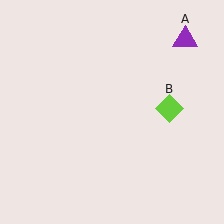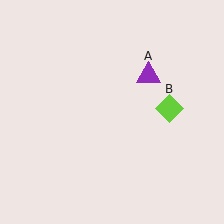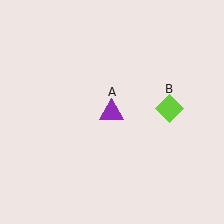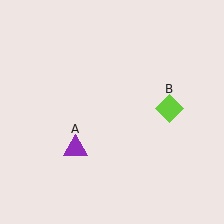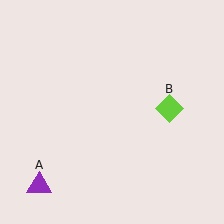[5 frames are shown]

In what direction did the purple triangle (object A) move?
The purple triangle (object A) moved down and to the left.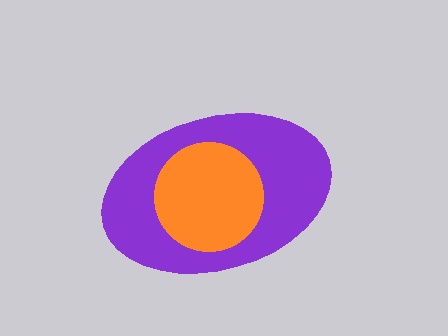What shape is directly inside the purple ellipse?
The orange circle.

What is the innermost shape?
The orange circle.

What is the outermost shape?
The purple ellipse.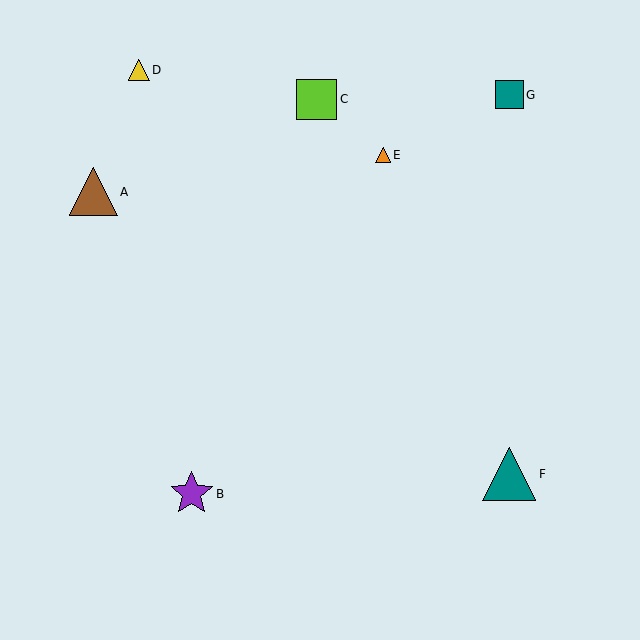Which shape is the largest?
The teal triangle (labeled F) is the largest.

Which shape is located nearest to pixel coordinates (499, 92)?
The teal square (labeled G) at (509, 95) is nearest to that location.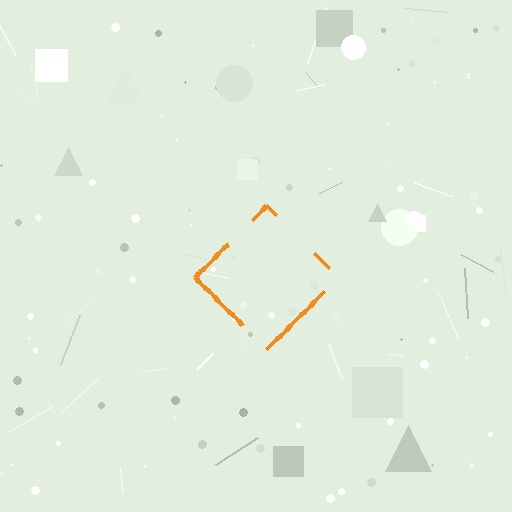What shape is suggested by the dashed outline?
The dashed outline suggests a diamond.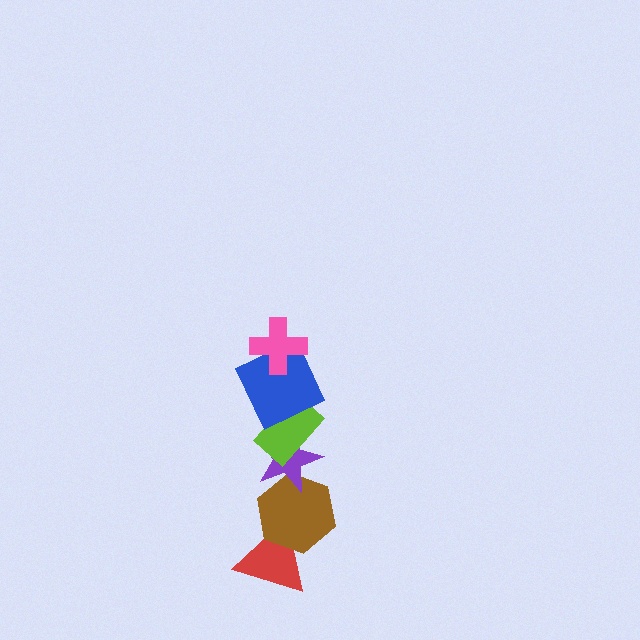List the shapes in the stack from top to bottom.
From top to bottom: the pink cross, the blue square, the lime rectangle, the purple star, the brown hexagon, the red triangle.